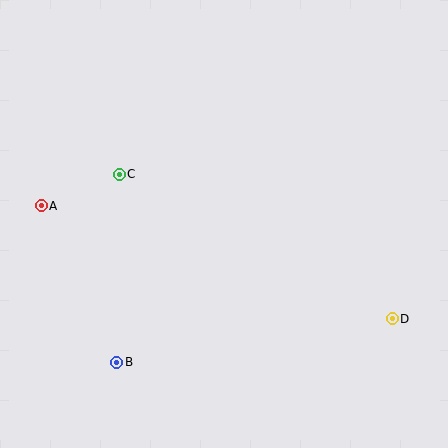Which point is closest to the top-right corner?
Point D is closest to the top-right corner.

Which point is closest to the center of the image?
Point C at (119, 174) is closest to the center.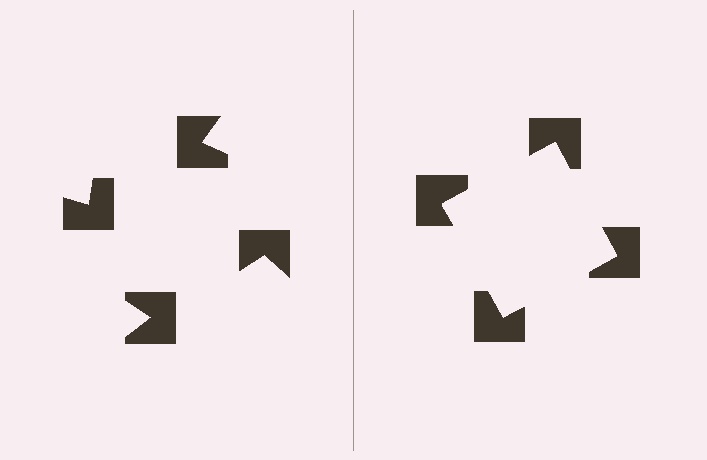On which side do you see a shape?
An illusory square appears on the right side. On the left side the wedge cuts are rotated, so no coherent shape forms.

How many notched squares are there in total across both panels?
8 — 4 on each side.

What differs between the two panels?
The notched squares are positioned identically on both sides; only the wedge orientations differ. On the right they align to a square; on the left they are misaligned.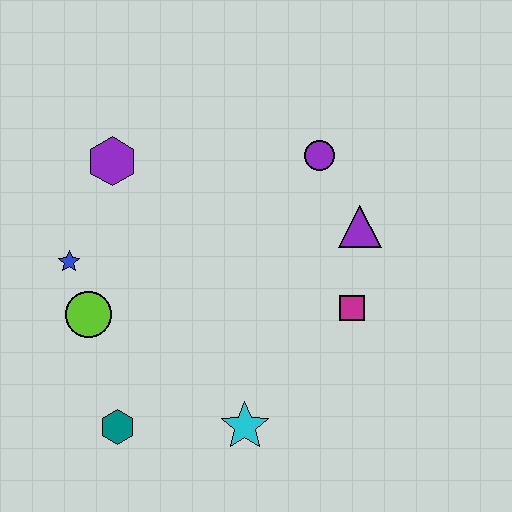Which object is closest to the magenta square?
The purple triangle is closest to the magenta square.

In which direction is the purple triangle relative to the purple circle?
The purple triangle is below the purple circle.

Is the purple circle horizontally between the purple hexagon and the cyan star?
No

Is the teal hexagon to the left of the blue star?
No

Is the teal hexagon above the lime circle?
No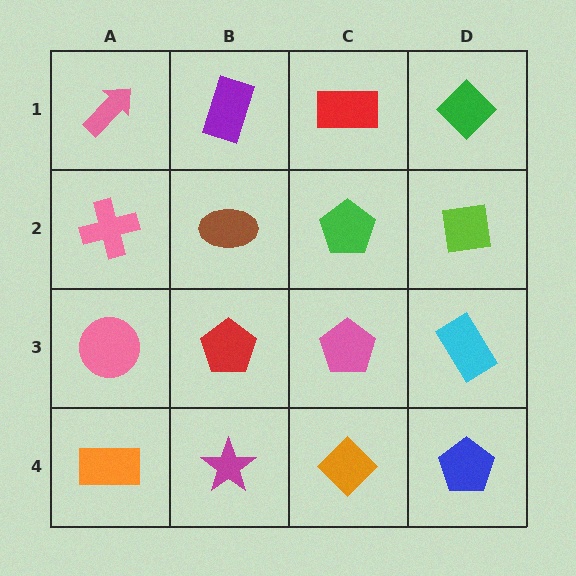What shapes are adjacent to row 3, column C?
A green pentagon (row 2, column C), an orange diamond (row 4, column C), a red pentagon (row 3, column B), a cyan rectangle (row 3, column D).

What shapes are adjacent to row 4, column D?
A cyan rectangle (row 3, column D), an orange diamond (row 4, column C).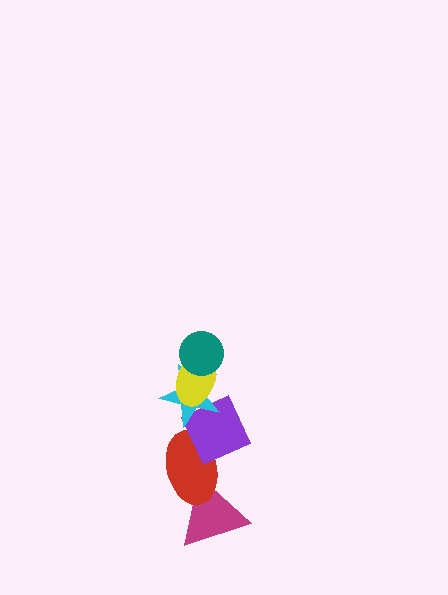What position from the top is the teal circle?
The teal circle is 1st from the top.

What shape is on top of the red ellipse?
The purple diamond is on top of the red ellipse.